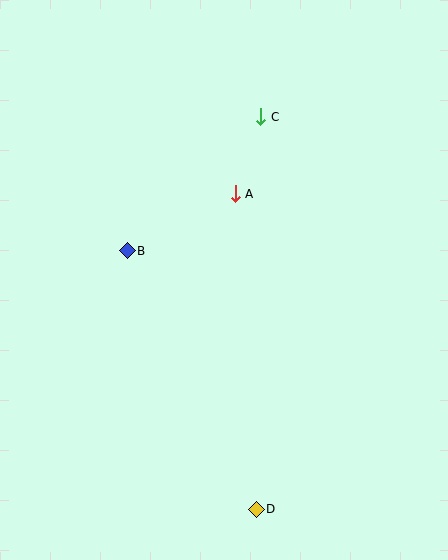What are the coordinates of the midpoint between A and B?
The midpoint between A and B is at (181, 222).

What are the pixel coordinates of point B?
Point B is at (127, 251).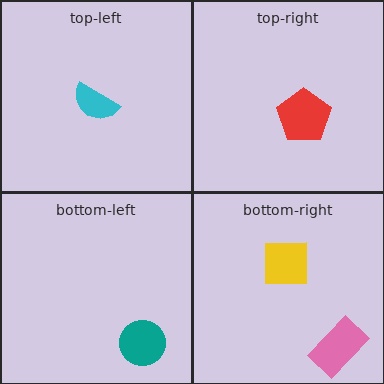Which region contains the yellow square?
The bottom-right region.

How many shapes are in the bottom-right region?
2.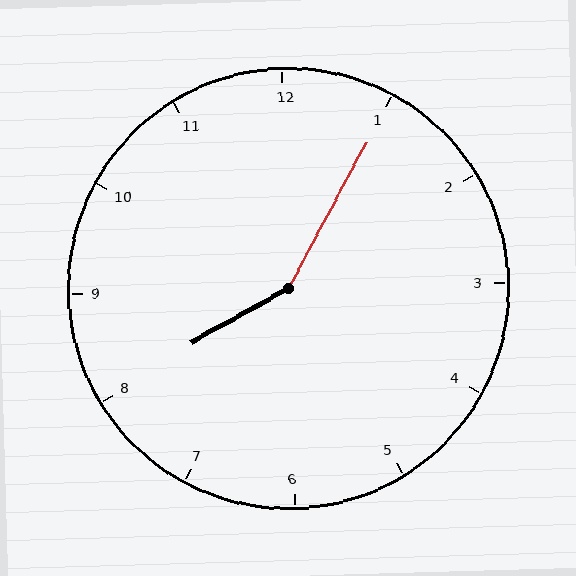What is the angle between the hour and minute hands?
Approximately 148 degrees.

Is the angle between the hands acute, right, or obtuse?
It is obtuse.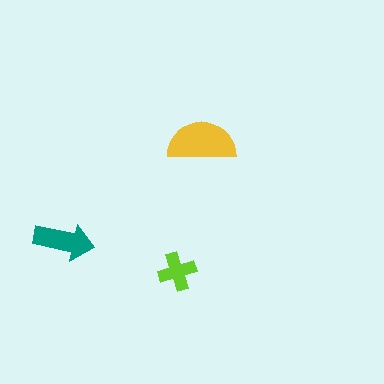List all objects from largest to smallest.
The yellow semicircle, the teal arrow, the lime cross.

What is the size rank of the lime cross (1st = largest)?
3rd.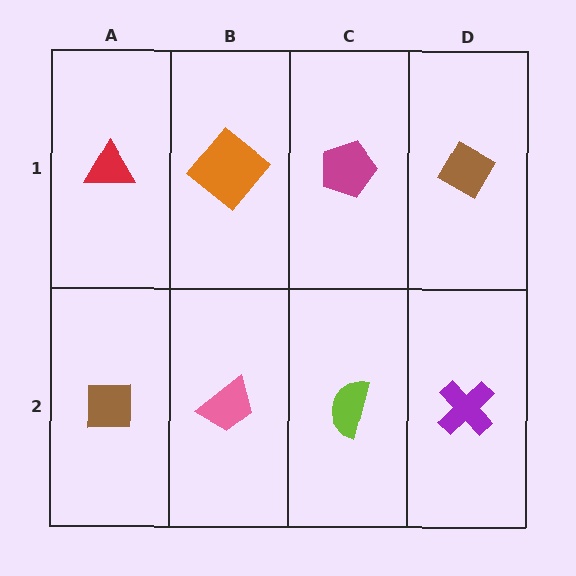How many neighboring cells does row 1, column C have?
3.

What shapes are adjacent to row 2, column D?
A brown diamond (row 1, column D), a lime semicircle (row 2, column C).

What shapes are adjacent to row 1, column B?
A pink trapezoid (row 2, column B), a red triangle (row 1, column A), a magenta pentagon (row 1, column C).